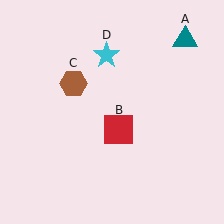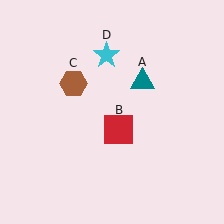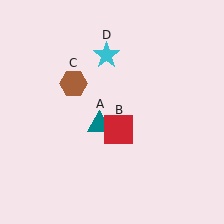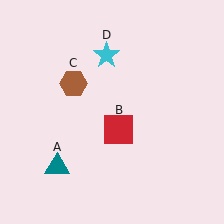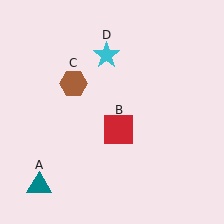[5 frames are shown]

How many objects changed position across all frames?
1 object changed position: teal triangle (object A).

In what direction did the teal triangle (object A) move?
The teal triangle (object A) moved down and to the left.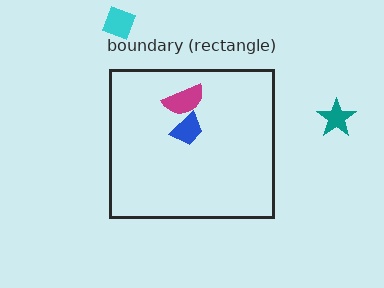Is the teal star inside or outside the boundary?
Outside.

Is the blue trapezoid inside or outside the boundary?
Inside.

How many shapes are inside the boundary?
2 inside, 2 outside.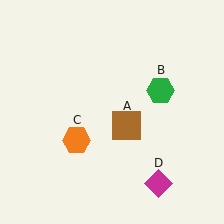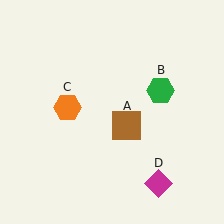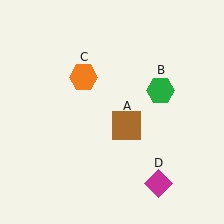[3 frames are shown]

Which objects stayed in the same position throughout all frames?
Brown square (object A) and green hexagon (object B) and magenta diamond (object D) remained stationary.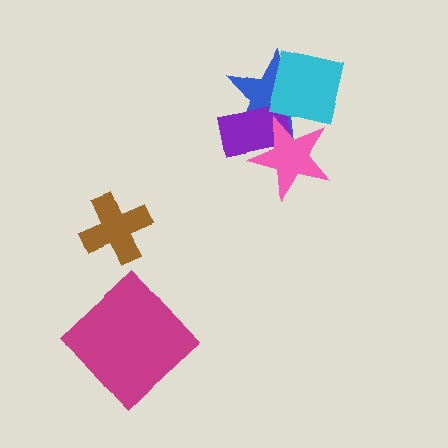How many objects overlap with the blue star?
3 objects overlap with the blue star.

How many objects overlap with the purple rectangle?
3 objects overlap with the purple rectangle.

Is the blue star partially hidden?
Yes, it is partially covered by another shape.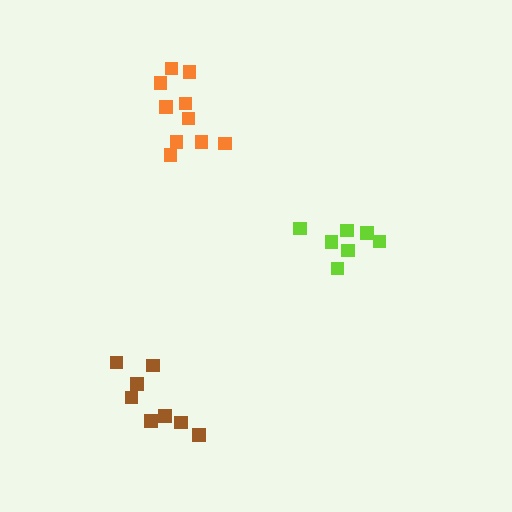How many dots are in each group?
Group 1: 10 dots, Group 2: 7 dots, Group 3: 8 dots (25 total).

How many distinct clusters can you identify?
There are 3 distinct clusters.